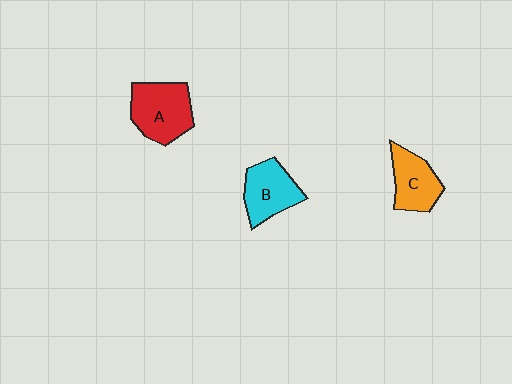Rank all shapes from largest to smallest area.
From largest to smallest: A (red), B (cyan), C (orange).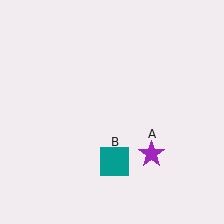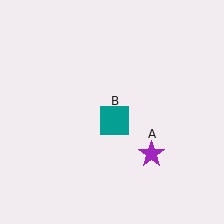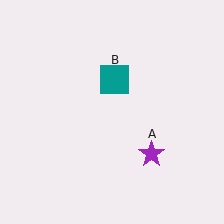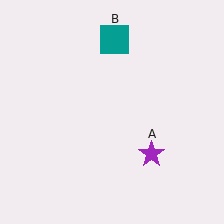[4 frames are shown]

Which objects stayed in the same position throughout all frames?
Purple star (object A) remained stationary.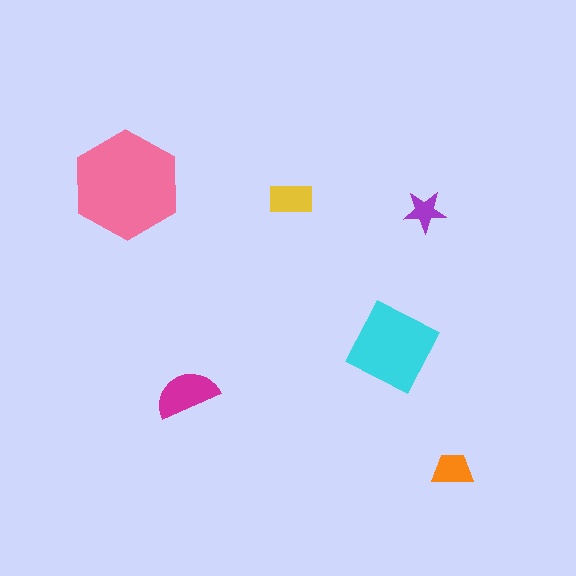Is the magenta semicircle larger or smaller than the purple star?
Larger.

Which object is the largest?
The pink hexagon.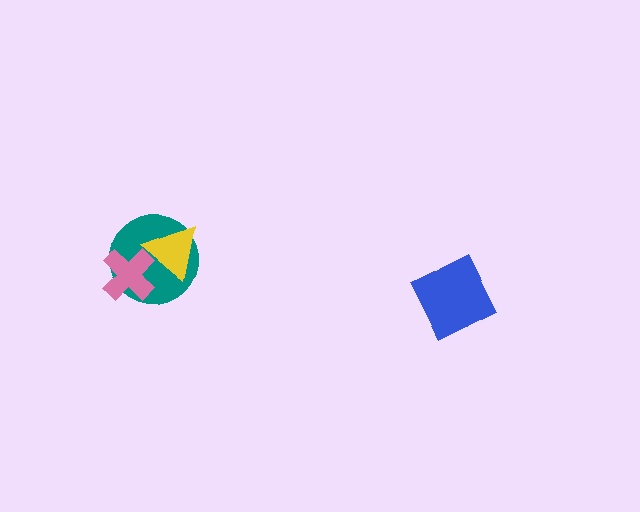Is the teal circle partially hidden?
Yes, it is partially covered by another shape.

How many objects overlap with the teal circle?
2 objects overlap with the teal circle.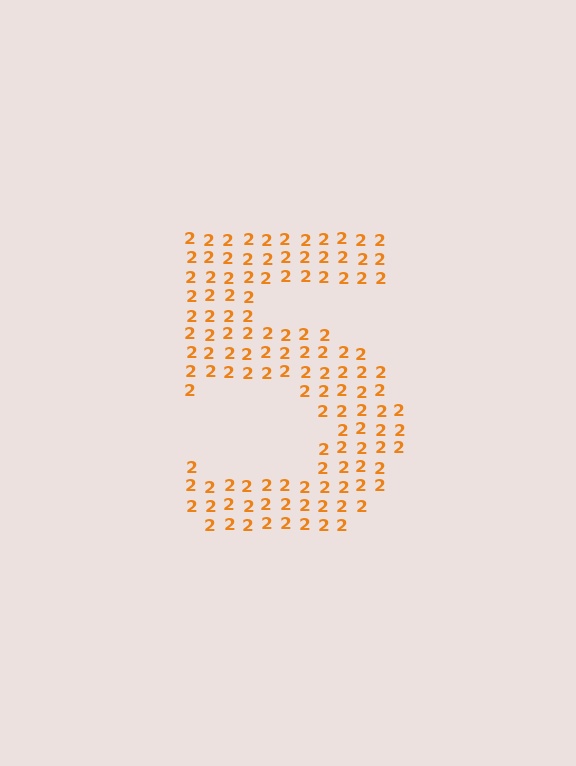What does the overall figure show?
The overall figure shows the digit 5.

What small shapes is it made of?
It is made of small digit 2's.